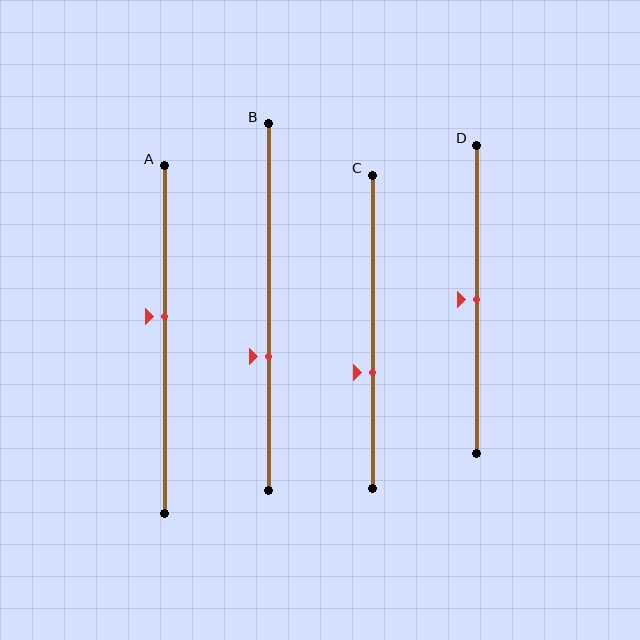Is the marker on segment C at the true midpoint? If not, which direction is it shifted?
No, the marker on segment C is shifted downward by about 13% of the segment length.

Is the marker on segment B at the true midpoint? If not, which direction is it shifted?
No, the marker on segment B is shifted downward by about 13% of the segment length.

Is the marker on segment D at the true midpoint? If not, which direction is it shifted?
Yes, the marker on segment D is at the true midpoint.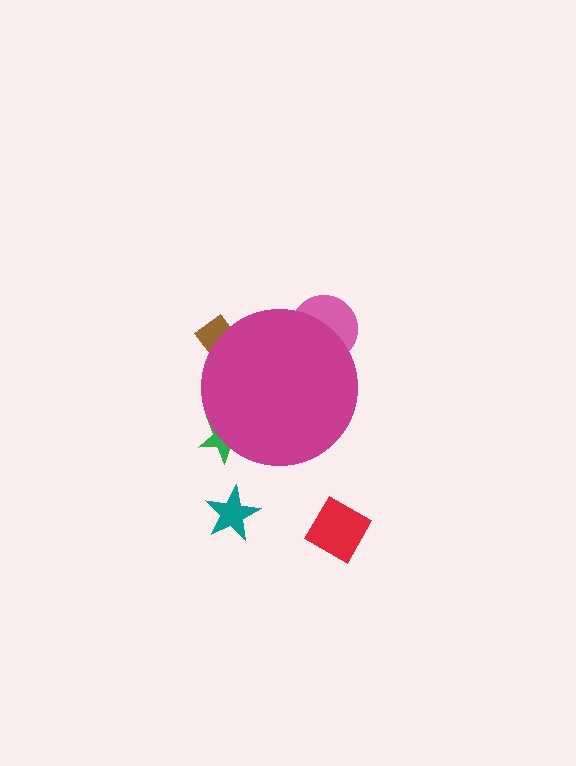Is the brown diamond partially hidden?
Yes, the brown diamond is partially hidden behind the magenta circle.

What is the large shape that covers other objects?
A magenta circle.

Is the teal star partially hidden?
No, the teal star is fully visible.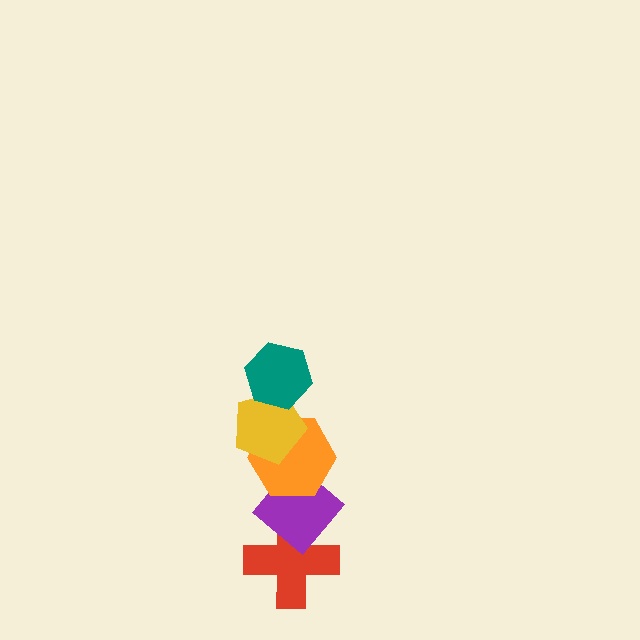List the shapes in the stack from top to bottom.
From top to bottom: the teal hexagon, the yellow pentagon, the orange hexagon, the purple diamond, the red cross.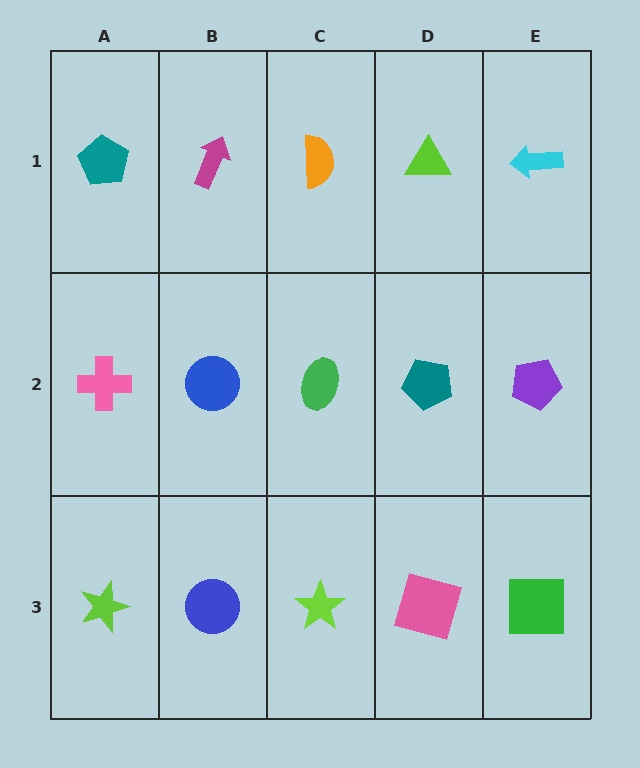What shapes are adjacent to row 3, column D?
A teal pentagon (row 2, column D), a lime star (row 3, column C), a green square (row 3, column E).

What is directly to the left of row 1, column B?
A teal pentagon.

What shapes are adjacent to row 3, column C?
A green ellipse (row 2, column C), a blue circle (row 3, column B), a pink square (row 3, column D).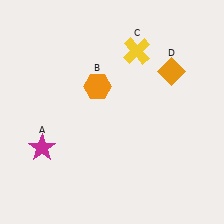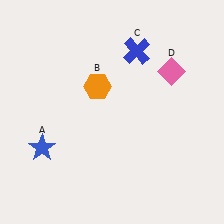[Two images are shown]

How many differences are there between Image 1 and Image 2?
There are 3 differences between the two images.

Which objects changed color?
A changed from magenta to blue. C changed from yellow to blue. D changed from orange to pink.